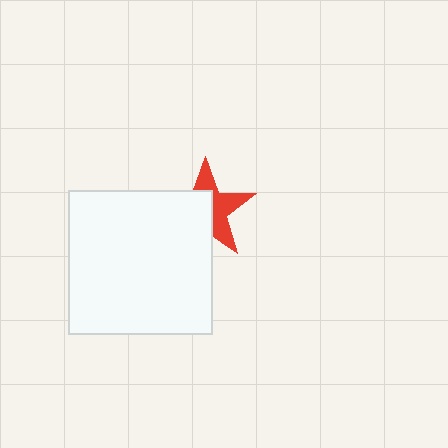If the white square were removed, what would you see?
You would see the complete red star.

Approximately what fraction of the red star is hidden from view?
Roughly 54% of the red star is hidden behind the white square.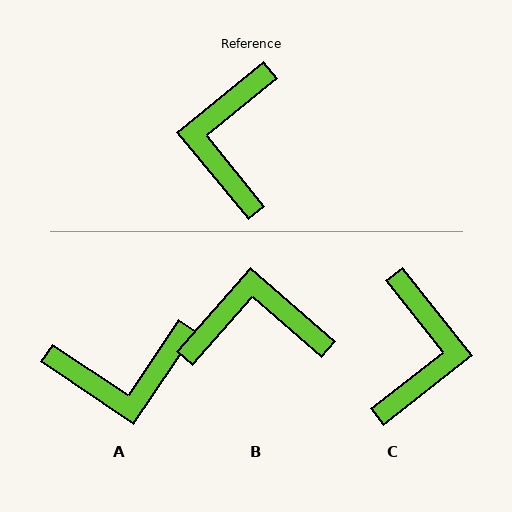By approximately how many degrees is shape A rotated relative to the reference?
Approximately 107 degrees counter-clockwise.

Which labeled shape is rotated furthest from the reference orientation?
C, about 179 degrees away.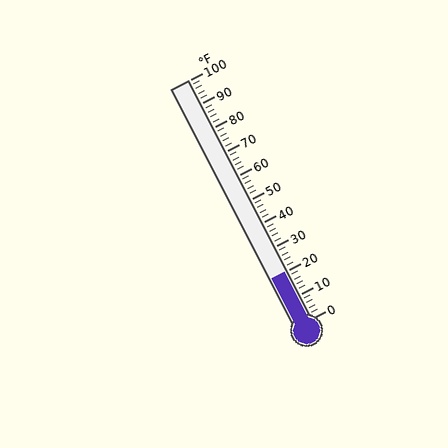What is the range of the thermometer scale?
The thermometer scale ranges from 0°F to 100°F.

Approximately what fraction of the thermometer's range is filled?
The thermometer is filled to approximately 20% of its range.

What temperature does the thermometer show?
The thermometer shows approximately 20°F.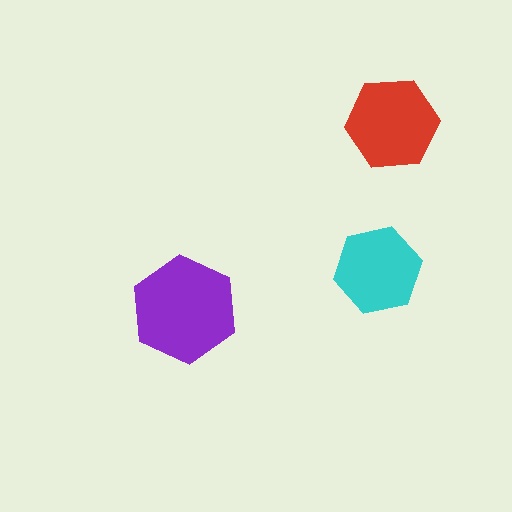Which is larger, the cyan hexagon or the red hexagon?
The red one.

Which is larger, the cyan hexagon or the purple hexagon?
The purple one.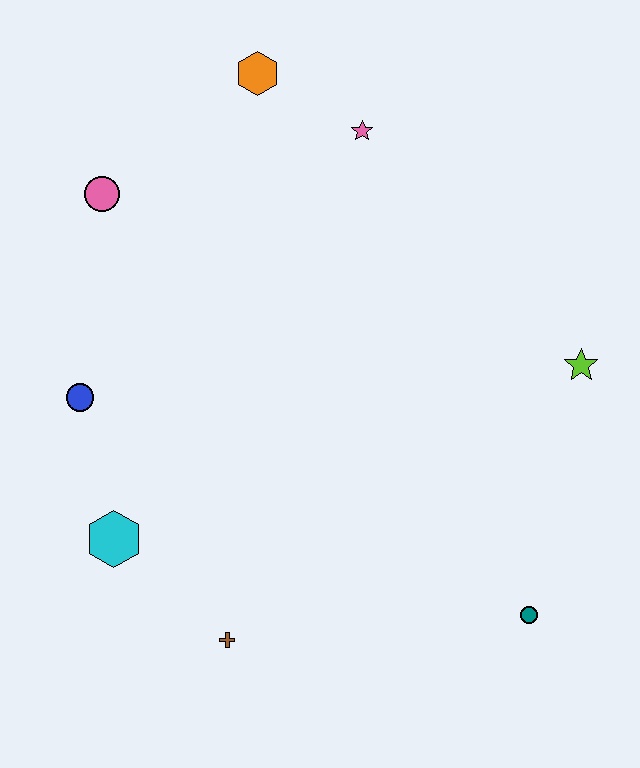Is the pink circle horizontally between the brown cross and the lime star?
No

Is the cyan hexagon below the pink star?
Yes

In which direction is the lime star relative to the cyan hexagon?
The lime star is to the right of the cyan hexagon.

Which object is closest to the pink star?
The orange hexagon is closest to the pink star.